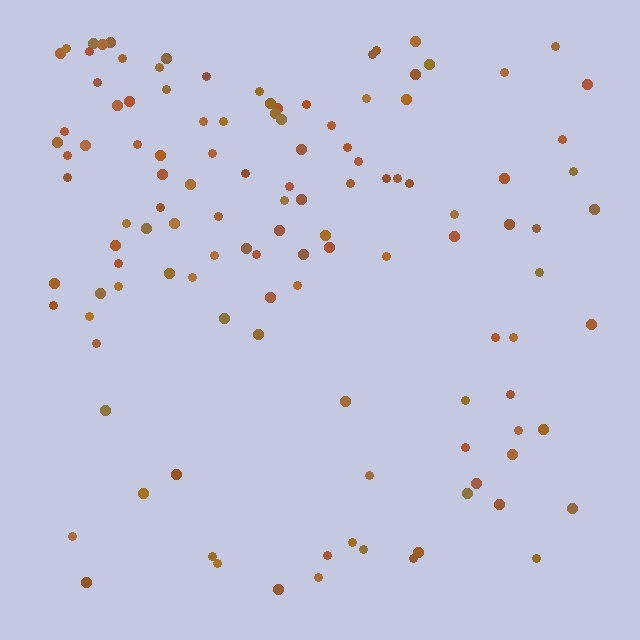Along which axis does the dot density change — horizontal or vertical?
Vertical.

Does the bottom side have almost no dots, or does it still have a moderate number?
Still a moderate number, just noticeably fewer than the top.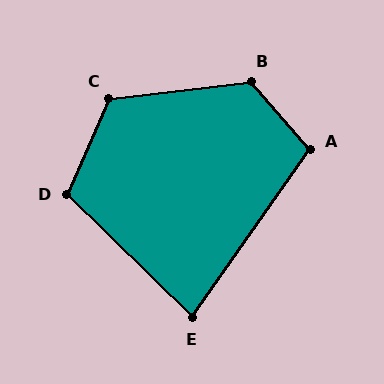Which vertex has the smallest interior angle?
E, at approximately 81 degrees.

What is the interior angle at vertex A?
Approximately 104 degrees (obtuse).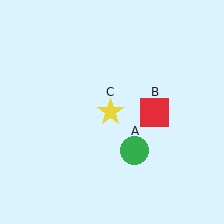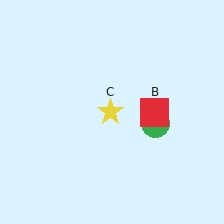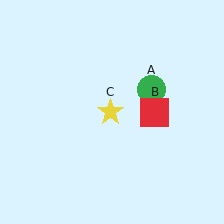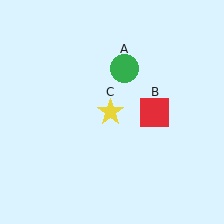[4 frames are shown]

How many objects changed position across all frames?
1 object changed position: green circle (object A).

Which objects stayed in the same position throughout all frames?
Red square (object B) and yellow star (object C) remained stationary.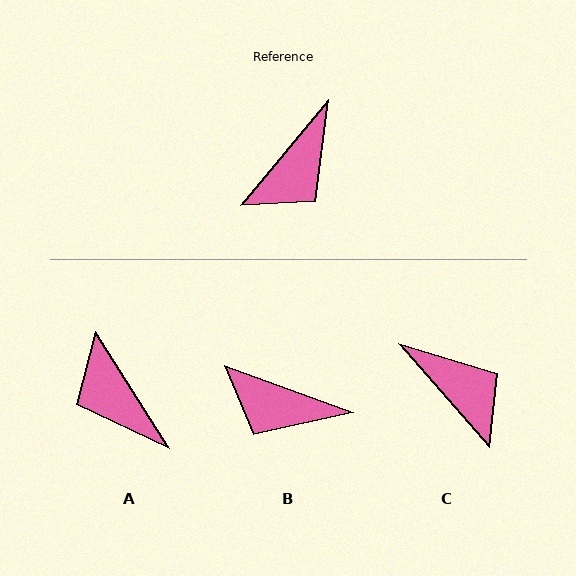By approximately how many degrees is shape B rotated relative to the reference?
Approximately 70 degrees clockwise.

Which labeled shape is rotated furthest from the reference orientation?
A, about 108 degrees away.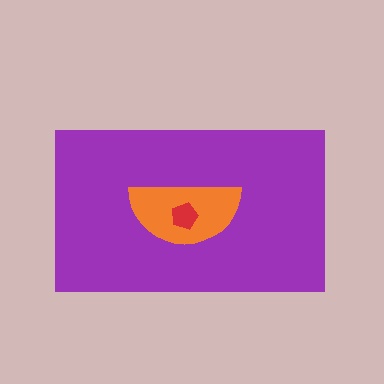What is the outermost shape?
The purple rectangle.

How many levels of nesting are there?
3.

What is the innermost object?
The red pentagon.